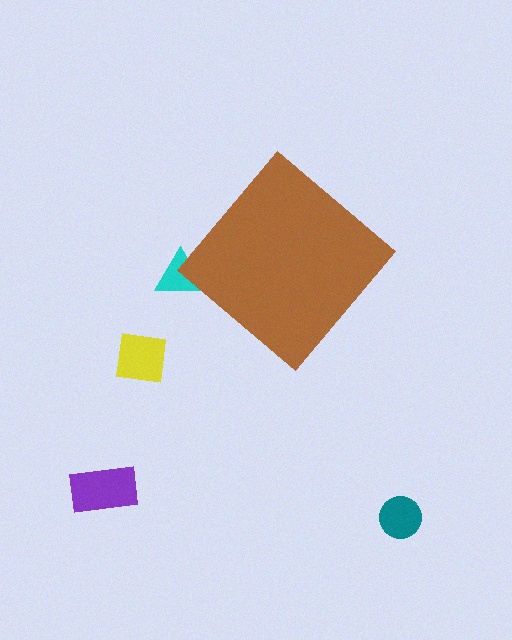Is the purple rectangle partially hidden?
No, the purple rectangle is fully visible.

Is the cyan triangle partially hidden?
Yes, the cyan triangle is partially hidden behind the brown diamond.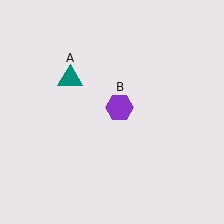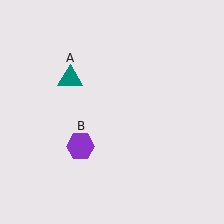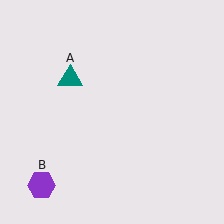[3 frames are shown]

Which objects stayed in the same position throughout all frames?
Teal triangle (object A) remained stationary.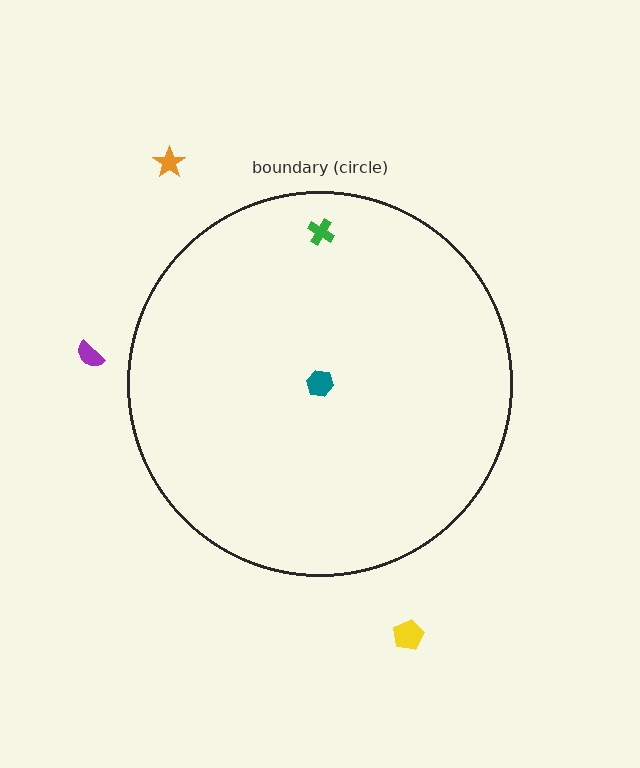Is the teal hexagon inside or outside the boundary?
Inside.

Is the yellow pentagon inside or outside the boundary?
Outside.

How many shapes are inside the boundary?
2 inside, 3 outside.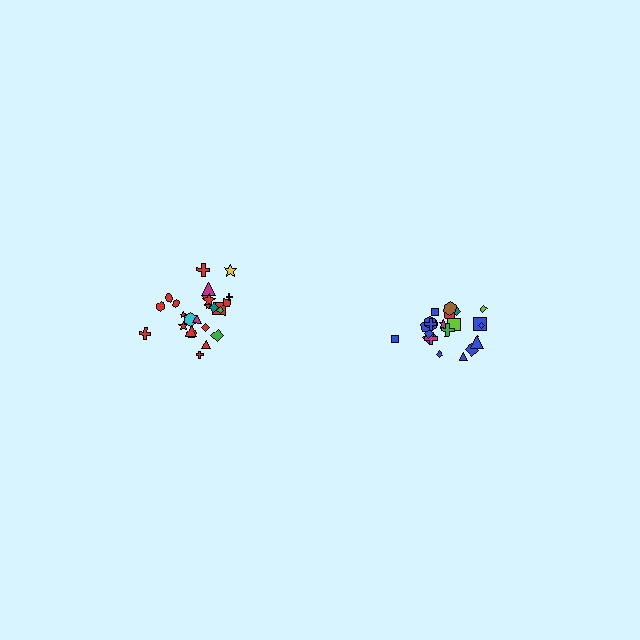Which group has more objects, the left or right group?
The left group.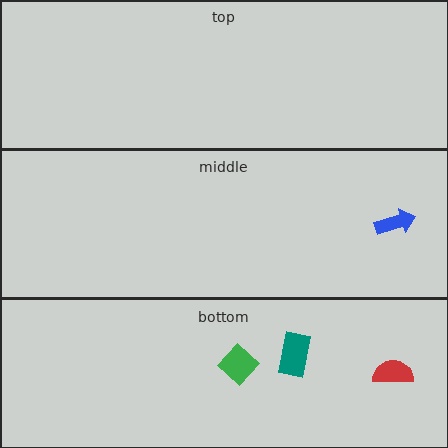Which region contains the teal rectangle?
The bottom region.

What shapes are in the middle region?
The blue arrow.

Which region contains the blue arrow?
The middle region.